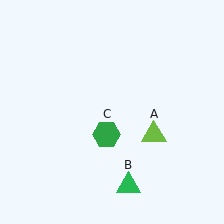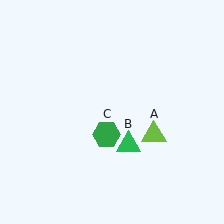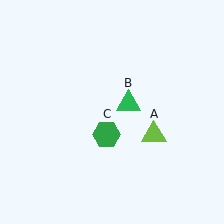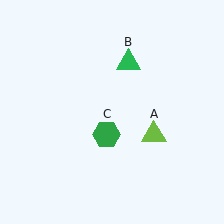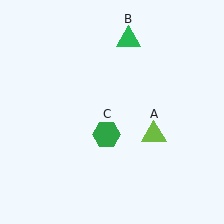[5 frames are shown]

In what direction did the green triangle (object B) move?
The green triangle (object B) moved up.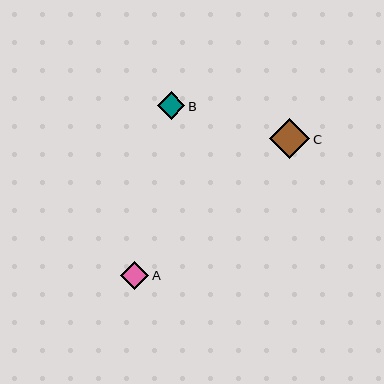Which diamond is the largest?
Diamond C is the largest with a size of approximately 40 pixels.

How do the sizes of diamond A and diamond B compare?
Diamond A and diamond B are approximately the same size.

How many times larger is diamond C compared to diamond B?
Diamond C is approximately 1.4 times the size of diamond B.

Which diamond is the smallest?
Diamond B is the smallest with a size of approximately 28 pixels.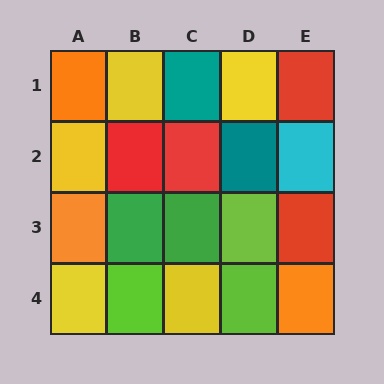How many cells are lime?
3 cells are lime.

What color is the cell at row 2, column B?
Red.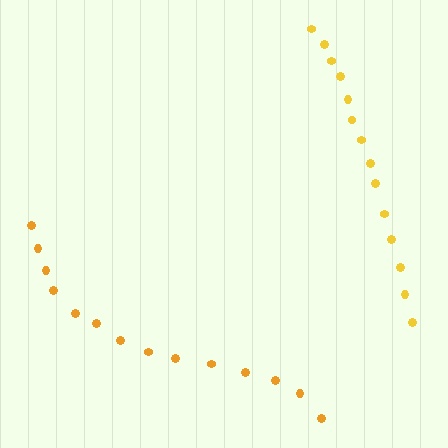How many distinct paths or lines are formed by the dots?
There are 2 distinct paths.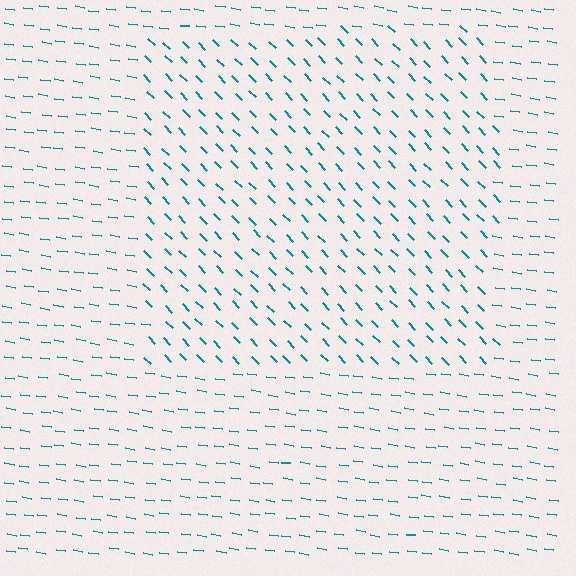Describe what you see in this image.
The image is filled with small teal line segments. A rectangle region in the image has lines oriented differently from the surrounding lines, creating a visible texture boundary.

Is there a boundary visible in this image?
Yes, there is a texture boundary formed by a change in line orientation.